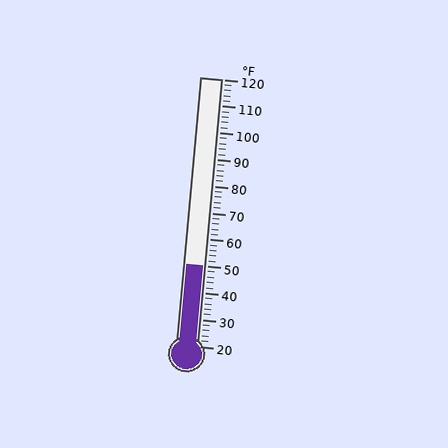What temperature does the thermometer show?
The thermometer shows approximately 50°F.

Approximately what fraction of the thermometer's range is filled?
The thermometer is filled to approximately 30% of its range.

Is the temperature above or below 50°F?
The temperature is at 50°F.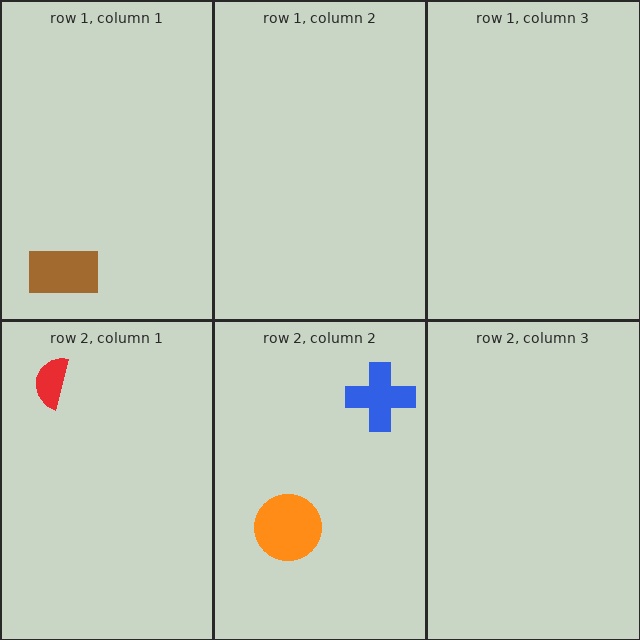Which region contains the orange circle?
The row 2, column 2 region.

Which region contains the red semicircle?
The row 2, column 1 region.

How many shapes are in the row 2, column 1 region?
1.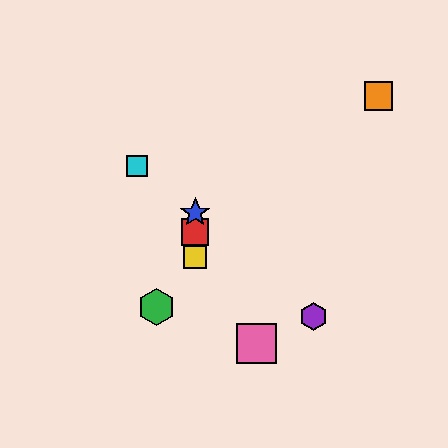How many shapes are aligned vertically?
3 shapes (the red square, the blue star, the yellow square) are aligned vertically.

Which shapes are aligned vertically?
The red square, the blue star, the yellow square are aligned vertically.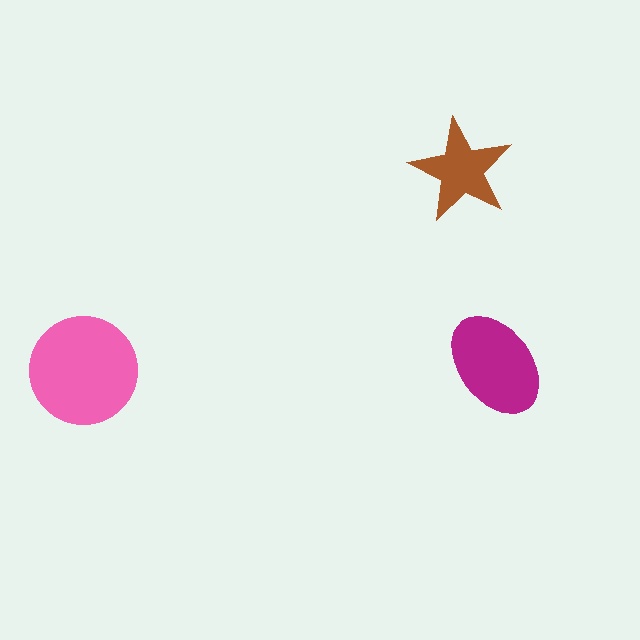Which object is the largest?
The pink circle.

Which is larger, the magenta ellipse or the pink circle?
The pink circle.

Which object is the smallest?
The brown star.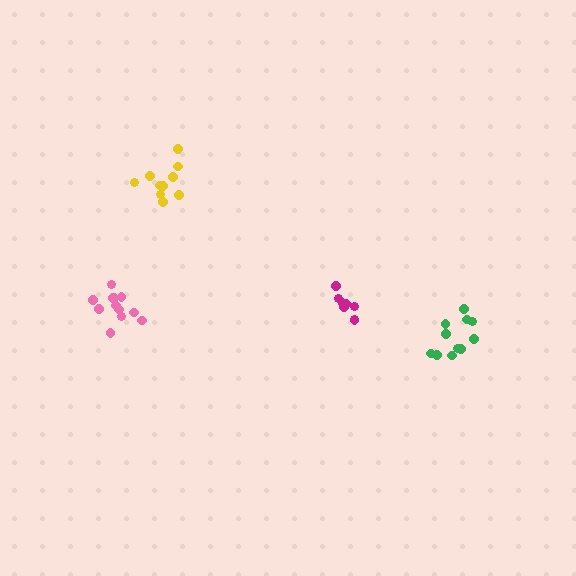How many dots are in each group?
Group 1: 8 dots, Group 2: 11 dots, Group 3: 12 dots, Group 4: 10 dots (41 total).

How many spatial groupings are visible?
There are 4 spatial groupings.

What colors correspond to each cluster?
The clusters are colored: magenta, green, pink, yellow.